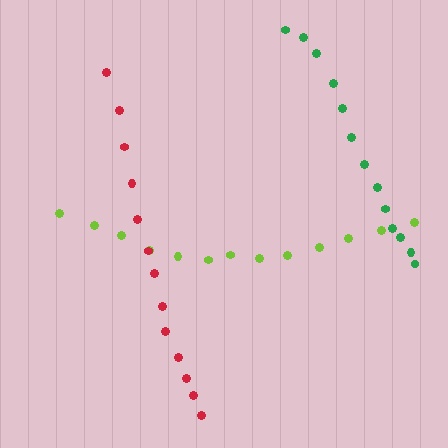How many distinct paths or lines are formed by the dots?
There are 3 distinct paths.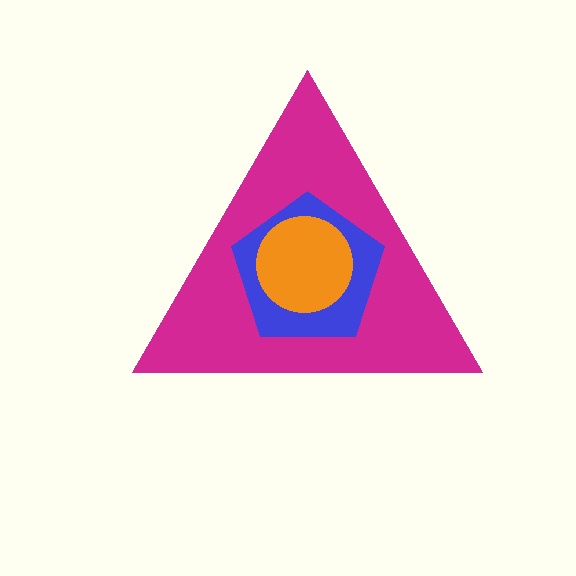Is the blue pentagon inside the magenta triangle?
Yes.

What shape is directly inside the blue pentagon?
The orange circle.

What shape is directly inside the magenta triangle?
The blue pentagon.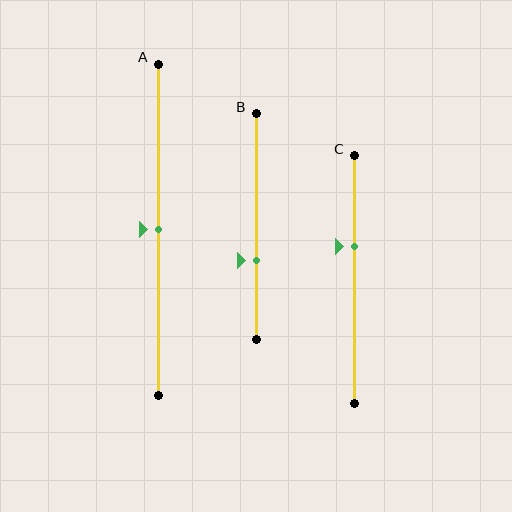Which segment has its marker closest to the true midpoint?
Segment A has its marker closest to the true midpoint.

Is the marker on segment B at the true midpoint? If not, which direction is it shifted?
No, the marker on segment B is shifted downward by about 15% of the segment length.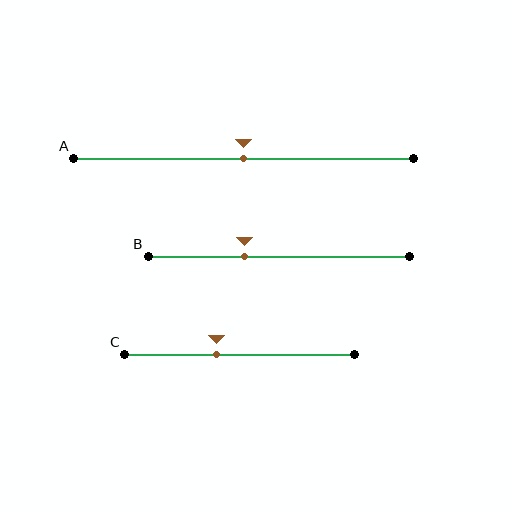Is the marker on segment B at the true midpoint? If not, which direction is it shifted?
No, the marker on segment B is shifted to the left by about 13% of the segment length.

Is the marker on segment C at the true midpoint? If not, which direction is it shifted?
No, the marker on segment C is shifted to the left by about 10% of the segment length.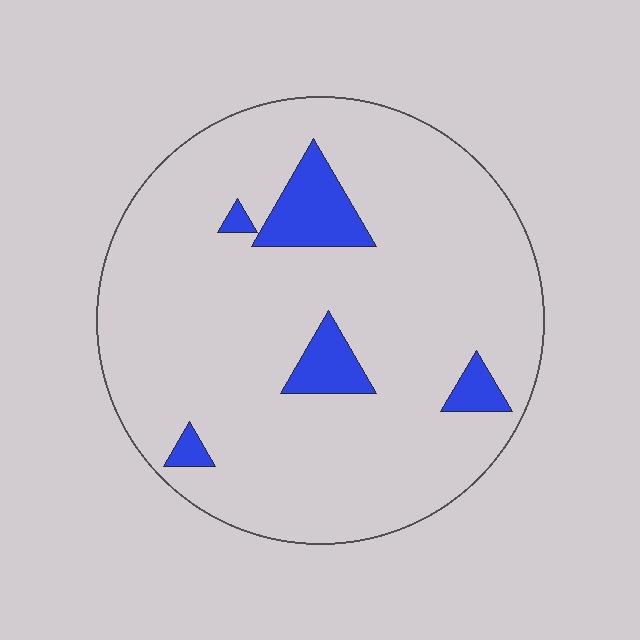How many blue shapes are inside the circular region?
5.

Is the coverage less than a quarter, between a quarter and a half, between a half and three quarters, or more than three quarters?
Less than a quarter.